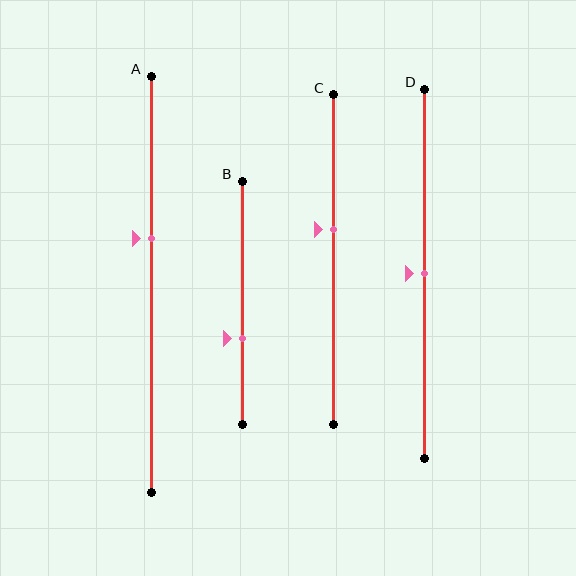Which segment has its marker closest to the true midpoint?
Segment D has its marker closest to the true midpoint.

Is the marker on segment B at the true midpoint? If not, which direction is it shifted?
No, the marker on segment B is shifted downward by about 15% of the segment length.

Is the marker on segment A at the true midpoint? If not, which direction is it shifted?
No, the marker on segment A is shifted upward by about 11% of the segment length.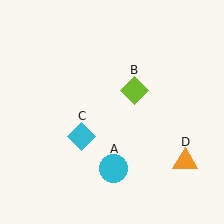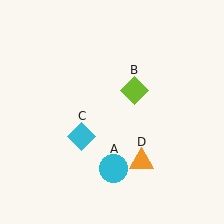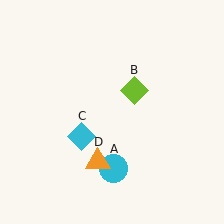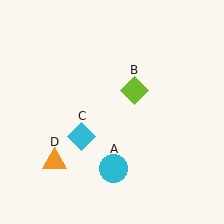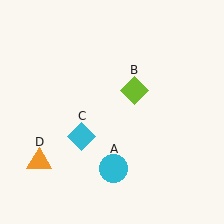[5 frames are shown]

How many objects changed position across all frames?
1 object changed position: orange triangle (object D).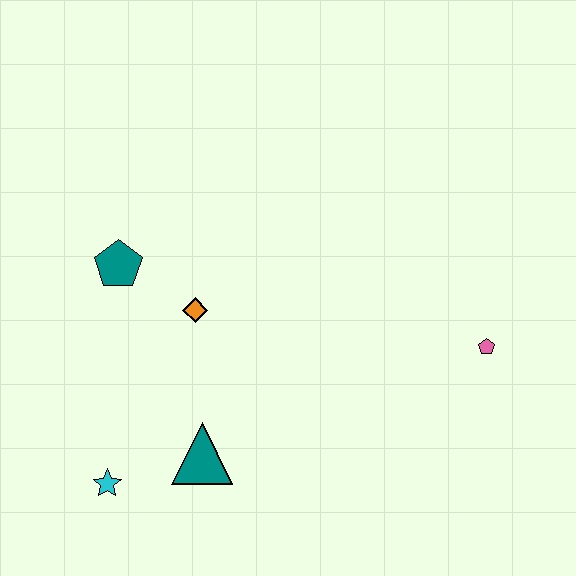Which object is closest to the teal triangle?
The cyan star is closest to the teal triangle.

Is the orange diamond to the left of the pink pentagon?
Yes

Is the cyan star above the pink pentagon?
No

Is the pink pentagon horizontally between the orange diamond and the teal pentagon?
No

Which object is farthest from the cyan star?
The pink pentagon is farthest from the cyan star.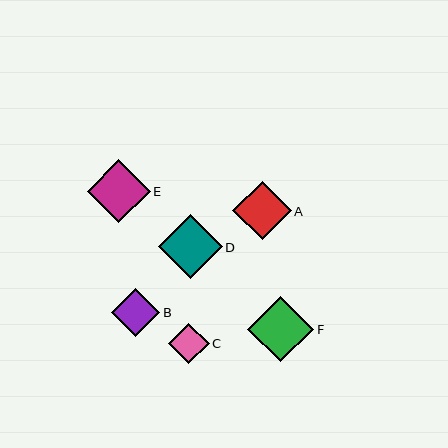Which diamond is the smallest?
Diamond C is the smallest with a size of approximately 41 pixels.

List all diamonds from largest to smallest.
From largest to smallest: F, D, E, A, B, C.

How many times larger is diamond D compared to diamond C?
Diamond D is approximately 1.6 times the size of diamond C.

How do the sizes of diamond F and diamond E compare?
Diamond F and diamond E are approximately the same size.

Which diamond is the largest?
Diamond F is the largest with a size of approximately 66 pixels.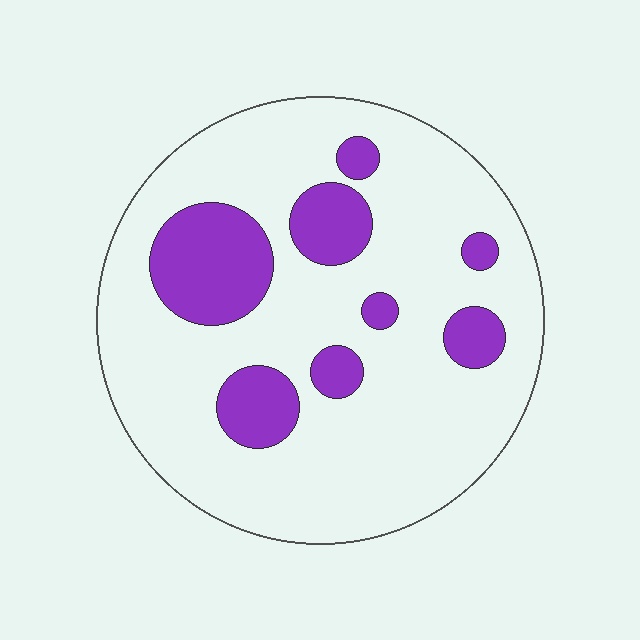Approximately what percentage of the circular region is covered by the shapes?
Approximately 20%.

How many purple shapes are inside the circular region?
8.